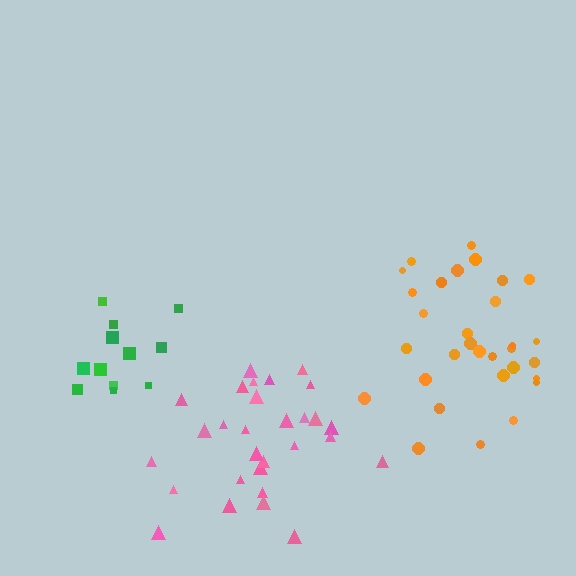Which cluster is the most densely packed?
Pink.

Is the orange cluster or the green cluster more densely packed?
Orange.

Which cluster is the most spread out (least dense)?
Green.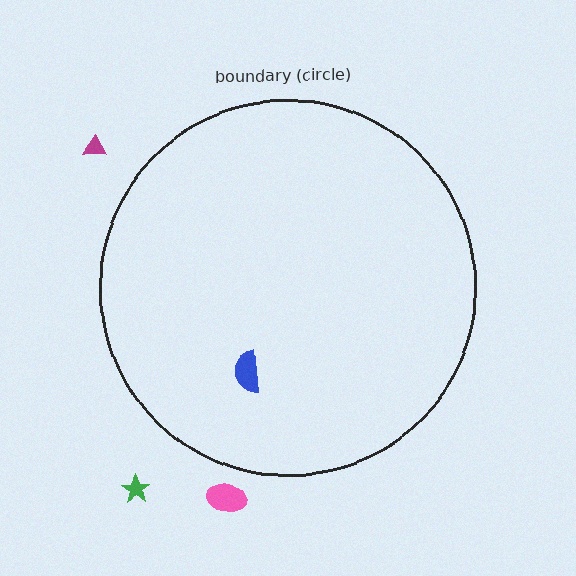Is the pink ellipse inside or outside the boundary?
Outside.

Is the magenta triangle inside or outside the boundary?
Outside.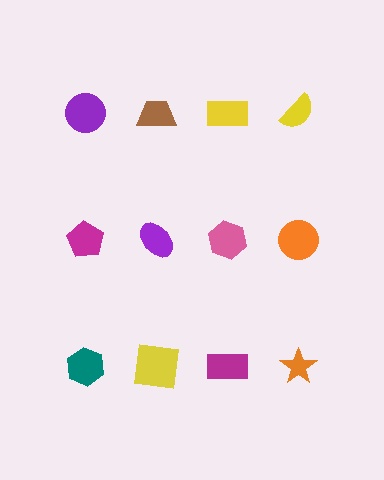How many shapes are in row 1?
4 shapes.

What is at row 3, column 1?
A teal hexagon.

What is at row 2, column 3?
A pink hexagon.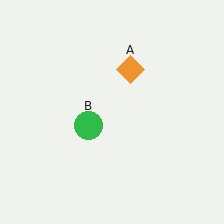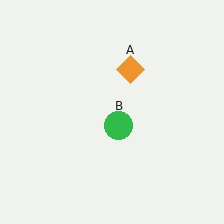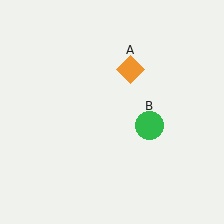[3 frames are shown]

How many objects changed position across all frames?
1 object changed position: green circle (object B).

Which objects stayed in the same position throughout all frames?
Orange diamond (object A) remained stationary.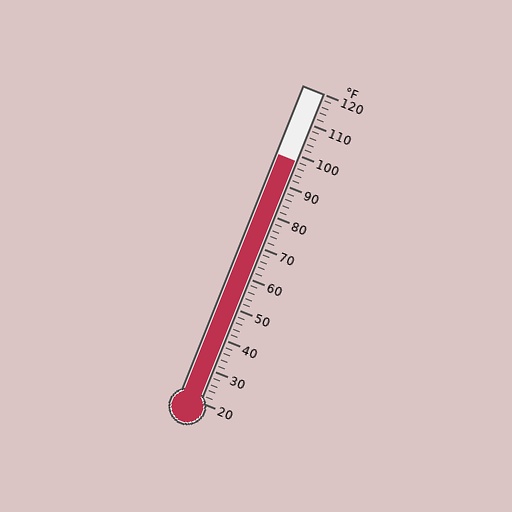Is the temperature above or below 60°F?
The temperature is above 60°F.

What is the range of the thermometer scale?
The thermometer scale ranges from 20°F to 120°F.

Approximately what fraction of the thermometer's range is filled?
The thermometer is filled to approximately 80% of its range.